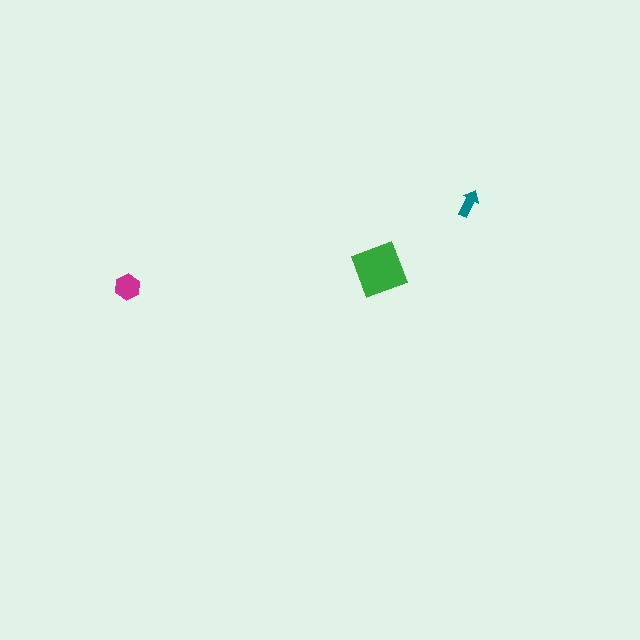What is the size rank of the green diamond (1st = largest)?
1st.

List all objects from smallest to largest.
The teal arrow, the magenta hexagon, the green diamond.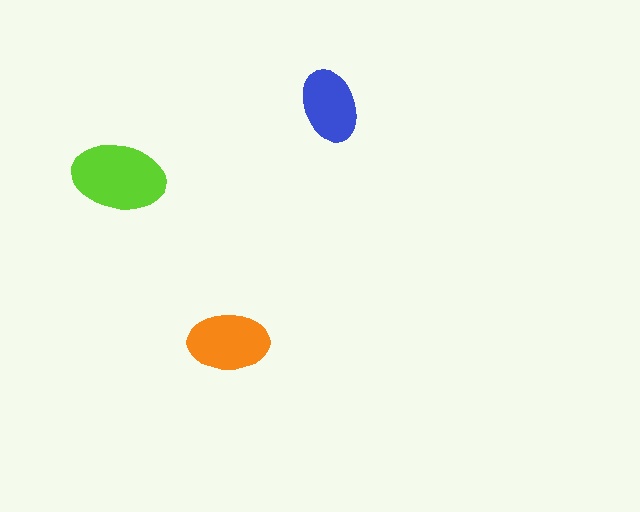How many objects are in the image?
There are 3 objects in the image.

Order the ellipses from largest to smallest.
the lime one, the orange one, the blue one.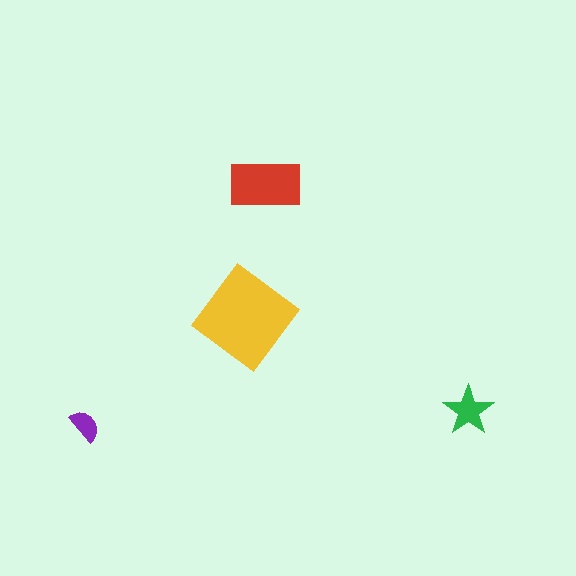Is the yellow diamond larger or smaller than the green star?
Larger.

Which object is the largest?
The yellow diamond.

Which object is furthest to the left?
The purple semicircle is leftmost.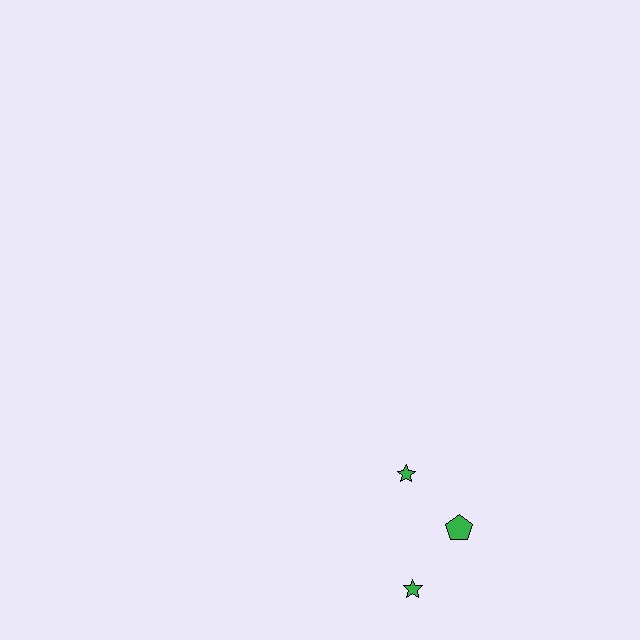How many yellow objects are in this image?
There are no yellow objects.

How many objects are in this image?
There are 3 objects.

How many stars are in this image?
There are 2 stars.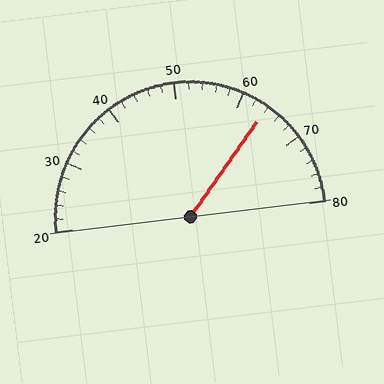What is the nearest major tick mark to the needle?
The nearest major tick mark is 60.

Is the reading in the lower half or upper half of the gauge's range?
The reading is in the upper half of the range (20 to 80).